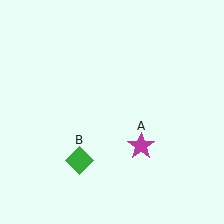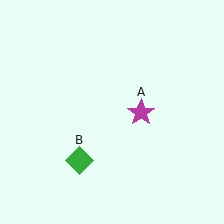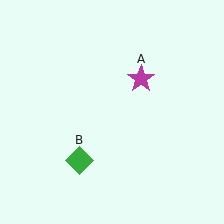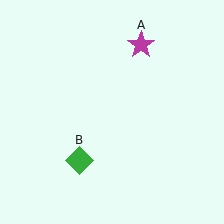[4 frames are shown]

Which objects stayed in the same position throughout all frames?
Green diamond (object B) remained stationary.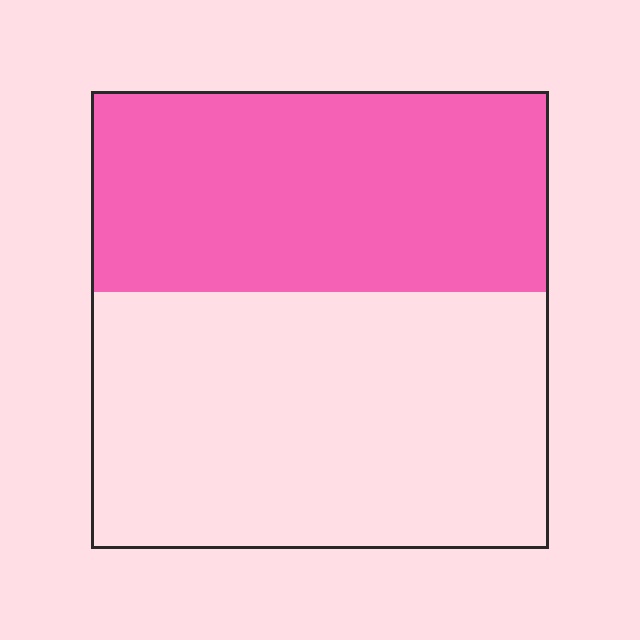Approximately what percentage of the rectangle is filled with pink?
Approximately 45%.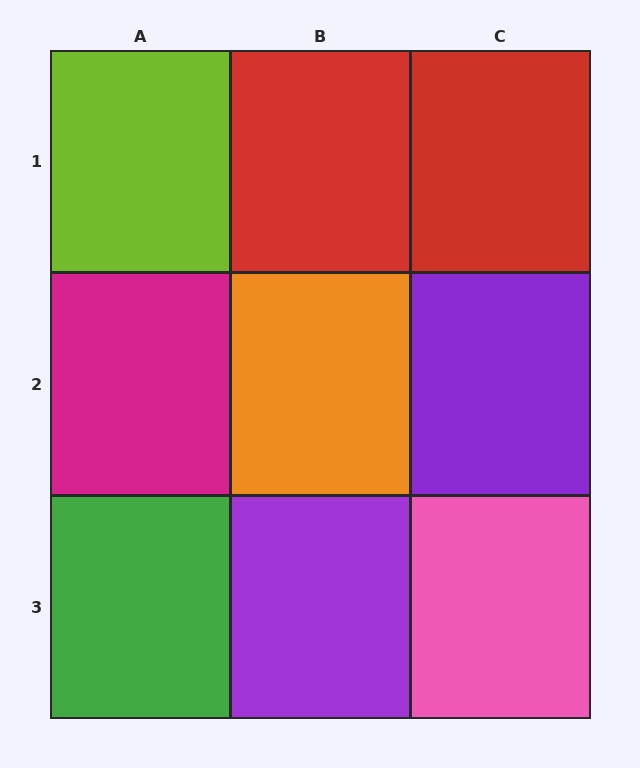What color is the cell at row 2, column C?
Purple.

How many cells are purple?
2 cells are purple.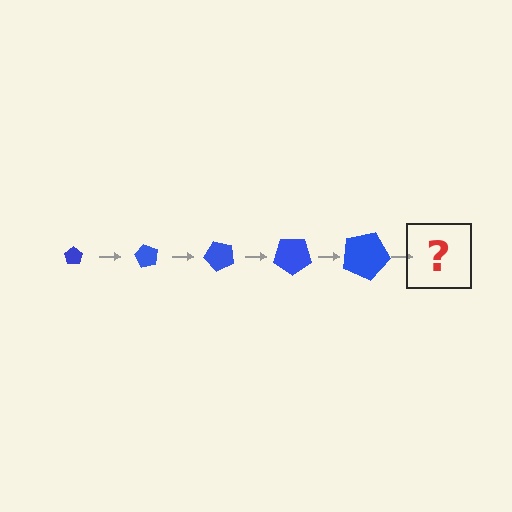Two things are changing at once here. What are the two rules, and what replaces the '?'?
The two rules are that the pentagon grows larger each step and it rotates 60 degrees each step. The '?' should be a pentagon, larger than the previous one and rotated 300 degrees from the start.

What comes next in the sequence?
The next element should be a pentagon, larger than the previous one and rotated 300 degrees from the start.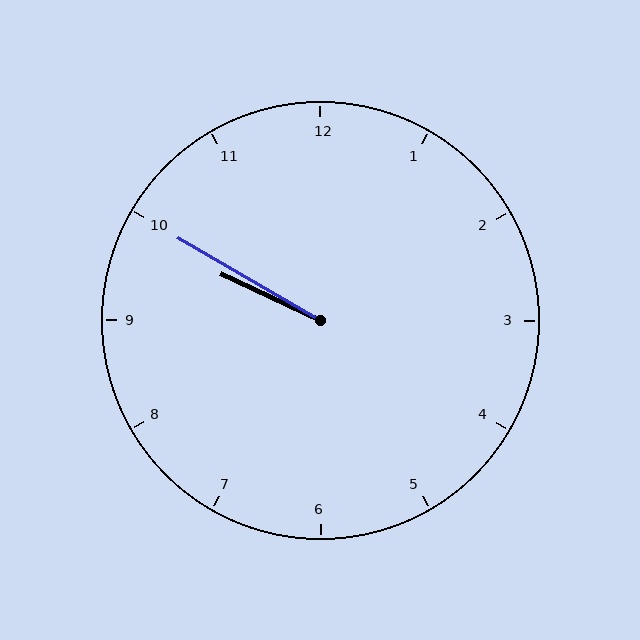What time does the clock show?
9:50.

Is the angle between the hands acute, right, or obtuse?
It is acute.